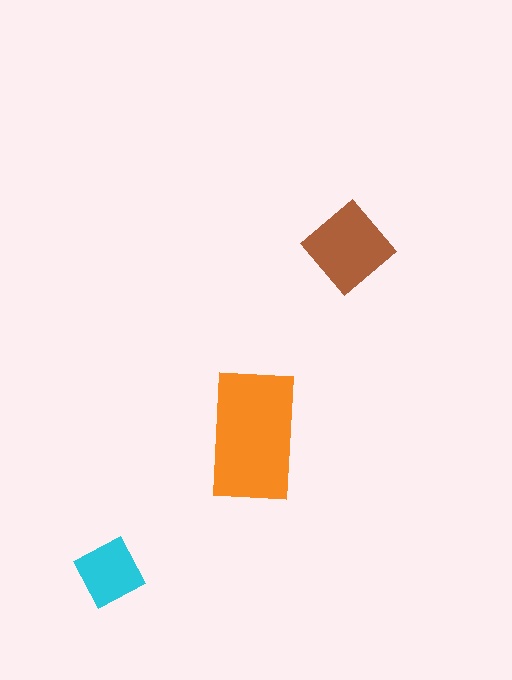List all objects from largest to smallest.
The orange rectangle, the brown diamond, the cyan square.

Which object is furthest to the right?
The brown diamond is rightmost.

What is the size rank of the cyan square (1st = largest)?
3rd.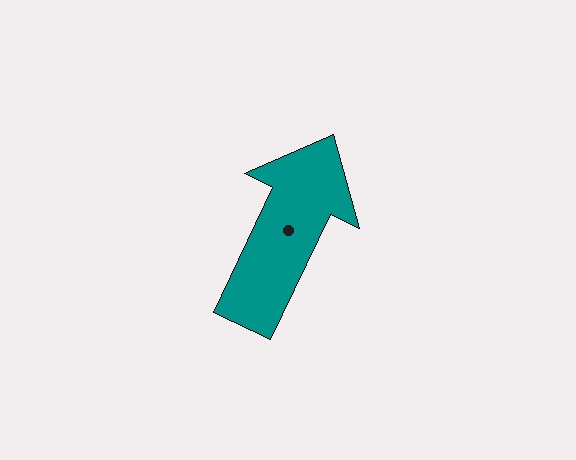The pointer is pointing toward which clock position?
Roughly 1 o'clock.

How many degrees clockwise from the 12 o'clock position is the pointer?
Approximately 26 degrees.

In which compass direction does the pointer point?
Northeast.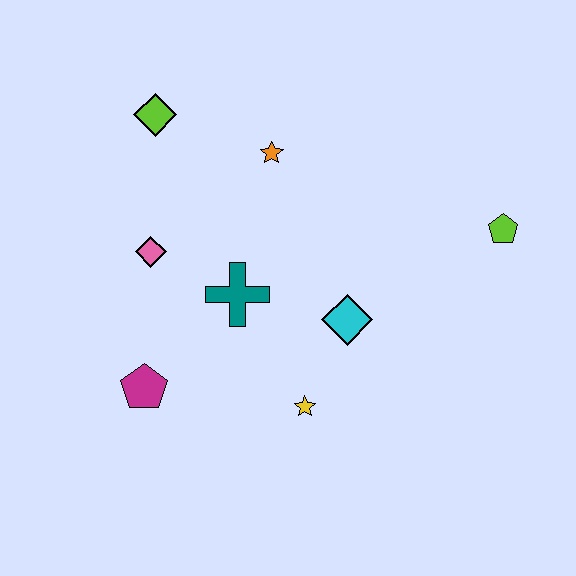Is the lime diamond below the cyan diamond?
No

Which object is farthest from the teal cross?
The lime pentagon is farthest from the teal cross.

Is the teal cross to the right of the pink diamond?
Yes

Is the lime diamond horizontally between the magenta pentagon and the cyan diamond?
Yes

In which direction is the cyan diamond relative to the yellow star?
The cyan diamond is above the yellow star.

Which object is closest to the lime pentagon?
The cyan diamond is closest to the lime pentagon.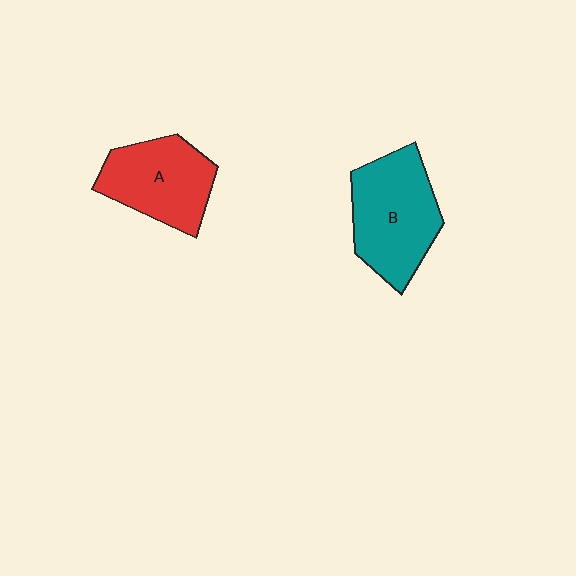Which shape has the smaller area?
Shape A (red).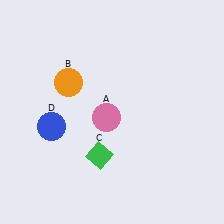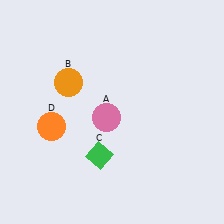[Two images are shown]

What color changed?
The circle (D) changed from blue in Image 1 to orange in Image 2.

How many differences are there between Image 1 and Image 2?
There is 1 difference between the two images.